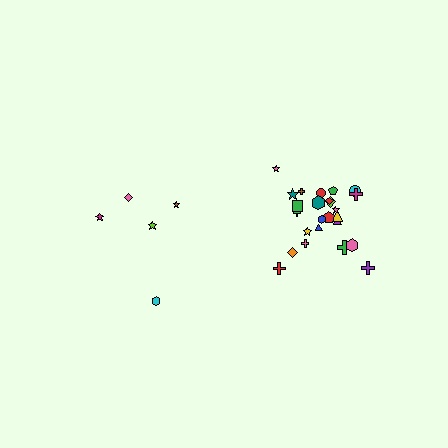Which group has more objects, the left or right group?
The right group.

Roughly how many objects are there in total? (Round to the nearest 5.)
Roughly 30 objects in total.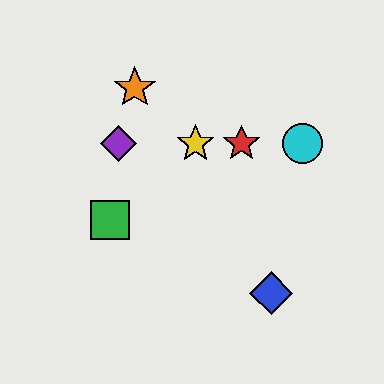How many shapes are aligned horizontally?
4 shapes (the red star, the yellow star, the purple diamond, the cyan circle) are aligned horizontally.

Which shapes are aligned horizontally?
The red star, the yellow star, the purple diamond, the cyan circle are aligned horizontally.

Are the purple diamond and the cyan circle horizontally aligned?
Yes, both are at y≈144.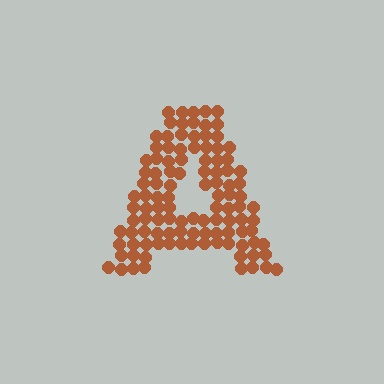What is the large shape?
The large shape is the letter A.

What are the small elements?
The small elements are circles.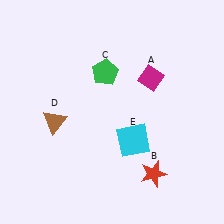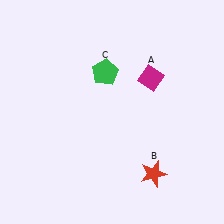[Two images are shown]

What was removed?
The brown triangle (D), the cyan square (E) were removed in Image 2.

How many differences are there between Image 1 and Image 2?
There are 2 differences between the two images.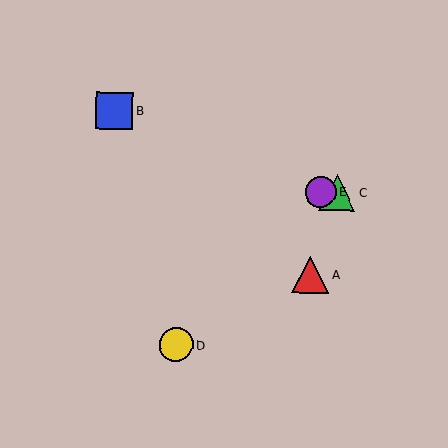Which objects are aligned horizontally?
Objects C, E are aligned horizontally.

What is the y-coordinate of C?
Object C is at y≈192.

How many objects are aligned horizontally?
2 objects (C, E) are aligned horizontally.